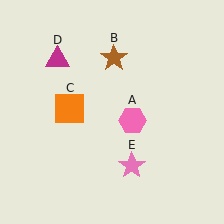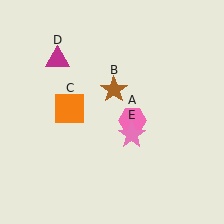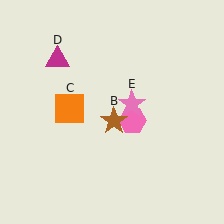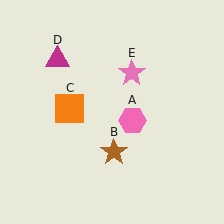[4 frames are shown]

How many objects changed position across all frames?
2 objects changed position: brown star (object B), pink star (object E).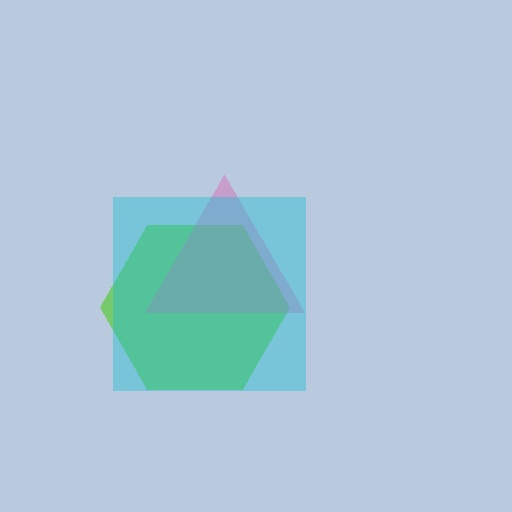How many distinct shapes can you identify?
There are 3 distinct shapes: a lime hexagon, a pink triangle, a cyan square.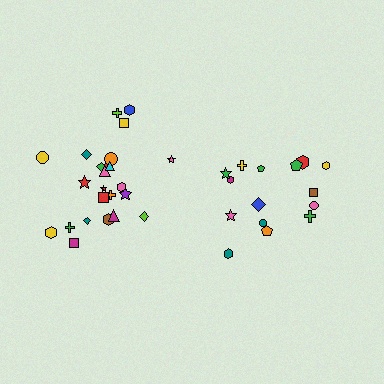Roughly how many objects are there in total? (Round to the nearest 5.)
Roughly 40 objects in total.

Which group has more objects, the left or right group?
The left group.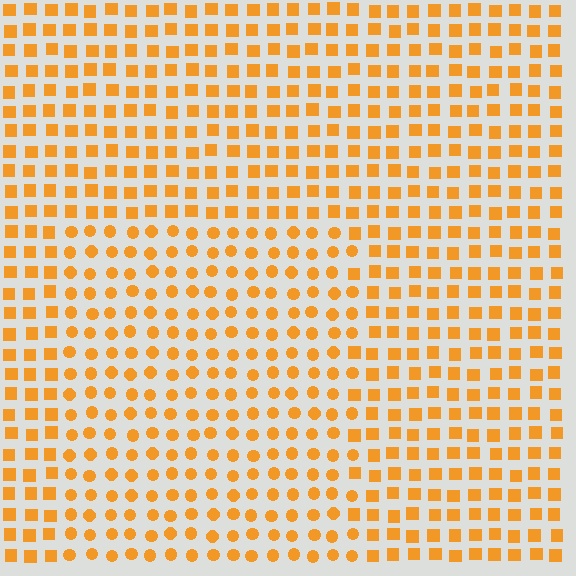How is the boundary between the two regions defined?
The boundary is defined by a change in element shape: circles inside vs. squares outside. All elements share the same color and spacing.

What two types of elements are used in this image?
The image uses circles inside the rectangle region and squares outside it.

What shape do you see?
I see a rectangle.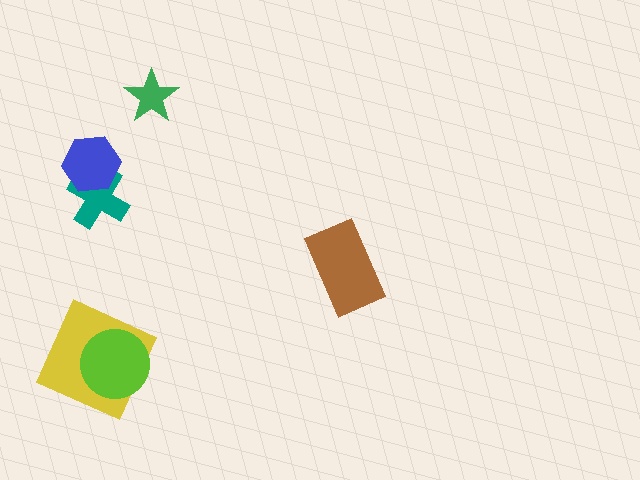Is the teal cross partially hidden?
Yes, it is partially covered by another shape.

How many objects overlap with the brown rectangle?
0 objects overlap with the brown rectangle.